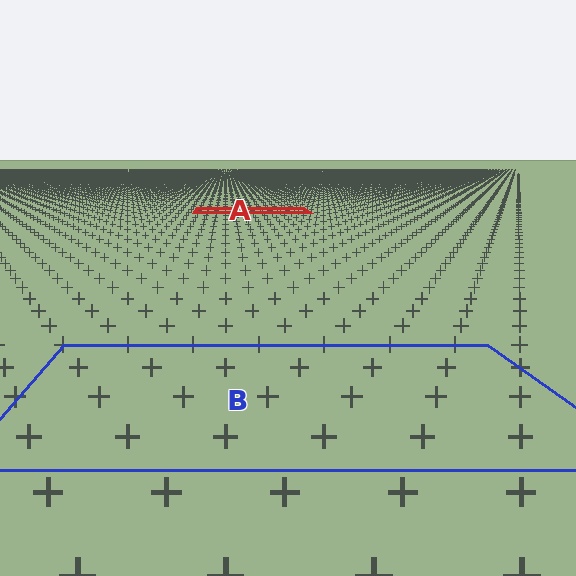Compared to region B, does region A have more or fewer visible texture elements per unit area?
Region A has more texture elements per unit area — they are packed more densely because it is farther away.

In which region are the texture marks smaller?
The texture marks are smaller in region A, because it is farther away.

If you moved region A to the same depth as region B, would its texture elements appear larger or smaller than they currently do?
They would appear larger. At a closer depth, the same texture elements are projected at a bigger on-screen size.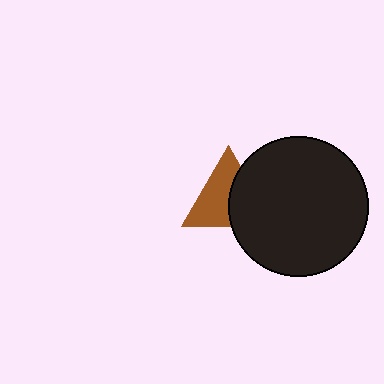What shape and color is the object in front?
The object in front is a black circle.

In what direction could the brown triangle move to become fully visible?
The brown triangle could move left. That would shift it out from behind the black circle entirely.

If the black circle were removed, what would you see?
You would see the complete brown triangle.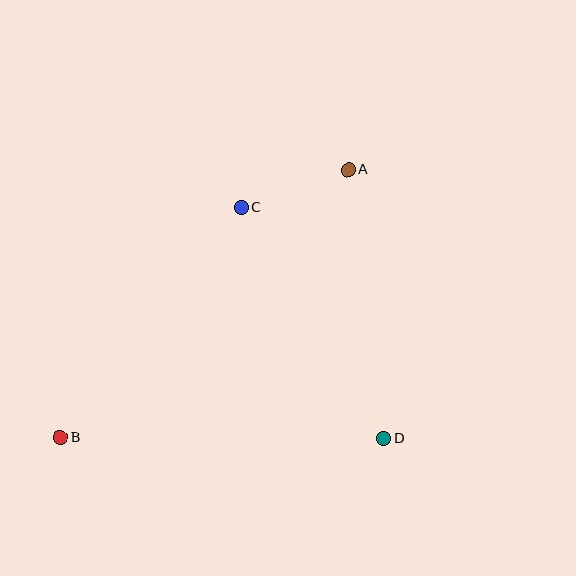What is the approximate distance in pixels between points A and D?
The distance between A and D is approximately 271 pixels.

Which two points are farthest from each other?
Points A and B are farthest from each other.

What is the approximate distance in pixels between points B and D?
The distance between B and D is approximately 323 pixels.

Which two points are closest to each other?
Points A and C are closest to each other.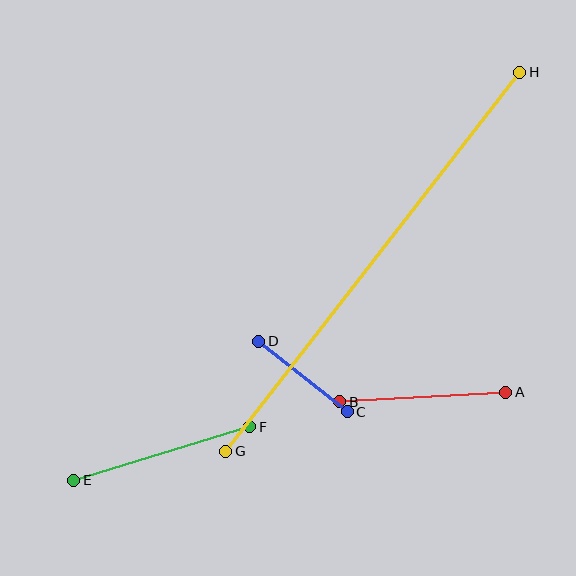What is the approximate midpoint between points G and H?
The midpoint is at approximately (373, 262) pixels.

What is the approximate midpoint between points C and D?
The midpoint is at approximately (303, 376) pixels.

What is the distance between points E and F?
The distance is approximately 184 pixels.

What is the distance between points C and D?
The distance is approximately 113 pixels.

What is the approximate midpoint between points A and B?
The midpoint is at approximately (423, 397) pixels.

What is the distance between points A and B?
The distance is approximately 166 pixels.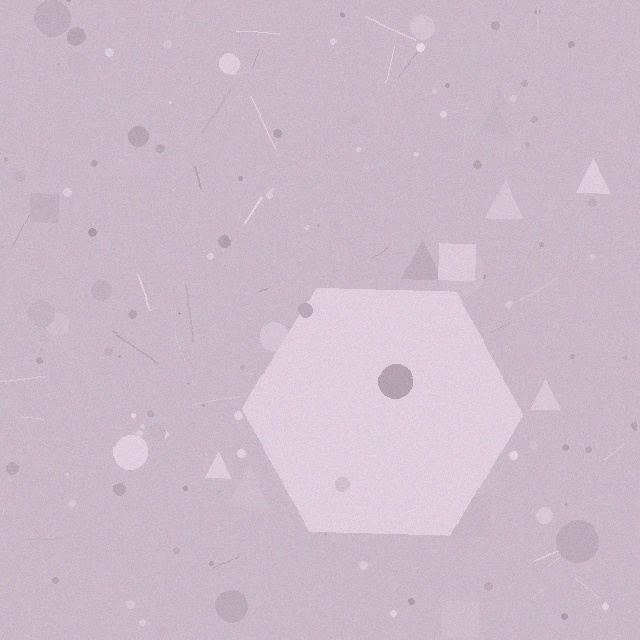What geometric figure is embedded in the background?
A hexagon is embedded in the background.